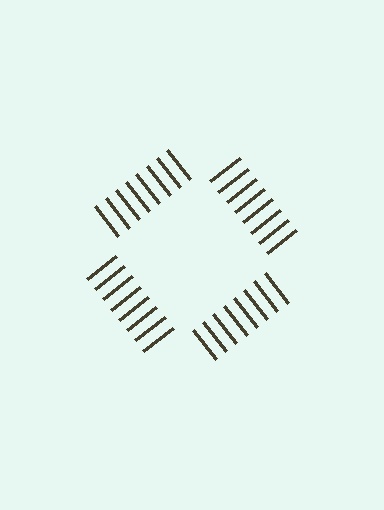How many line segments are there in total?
32 — 8 along each of the 4 edges.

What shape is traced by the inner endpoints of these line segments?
An illusory square — the line segments terminate on its edges but no continuous stroke is drawn.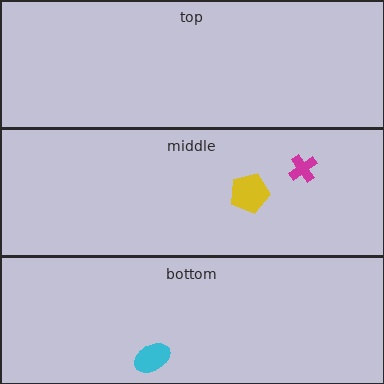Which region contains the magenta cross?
The middle region.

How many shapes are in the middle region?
2.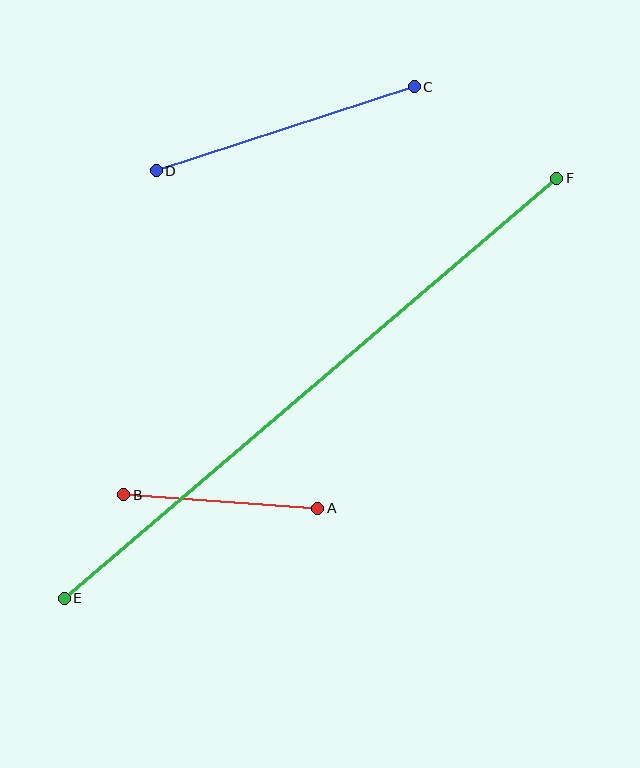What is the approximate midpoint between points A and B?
The midpoint is at approximately (221, 502) pixels.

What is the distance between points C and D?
The distance is approximately 271 pixels.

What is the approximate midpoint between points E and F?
The midpoint is at approximately (310, 388) pixels.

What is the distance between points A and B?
The distance is approximately 195 pixels.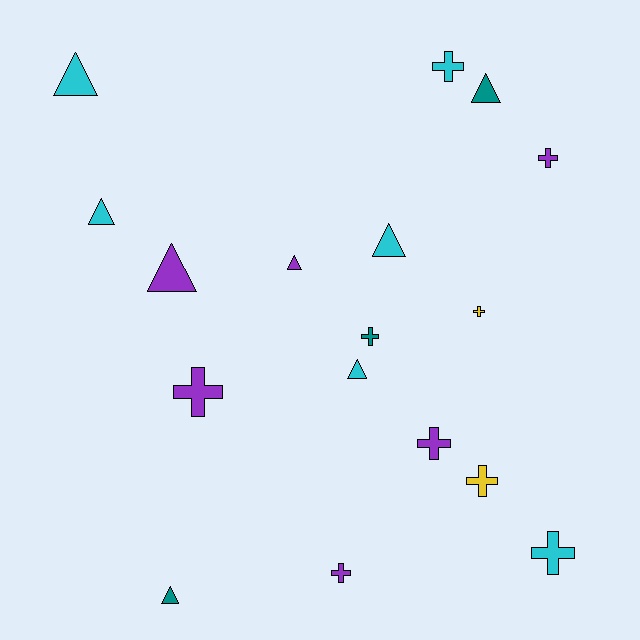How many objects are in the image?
There are 17 objects.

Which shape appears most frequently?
Cross, with 9 objects.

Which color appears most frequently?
Cyan, with 6 objects.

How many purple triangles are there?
There are 2 purple triangles.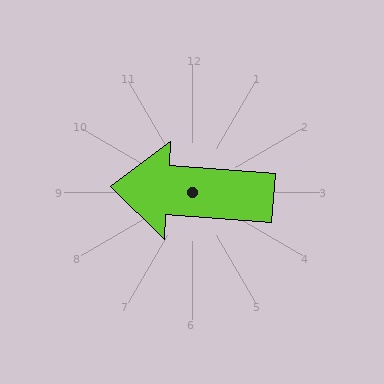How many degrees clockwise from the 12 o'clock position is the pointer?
Approximately 274 degrees.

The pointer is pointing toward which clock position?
Roughly 9 o'clock.